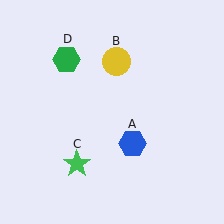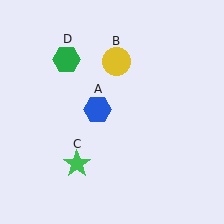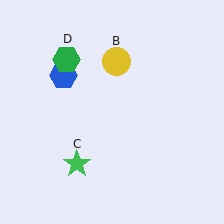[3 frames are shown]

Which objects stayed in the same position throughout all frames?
Yellow circle (object B) and green star (object C) and green hexagon (object D) remained stationary.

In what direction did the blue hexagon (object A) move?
The blue hexagon (object A) moved up and to the left.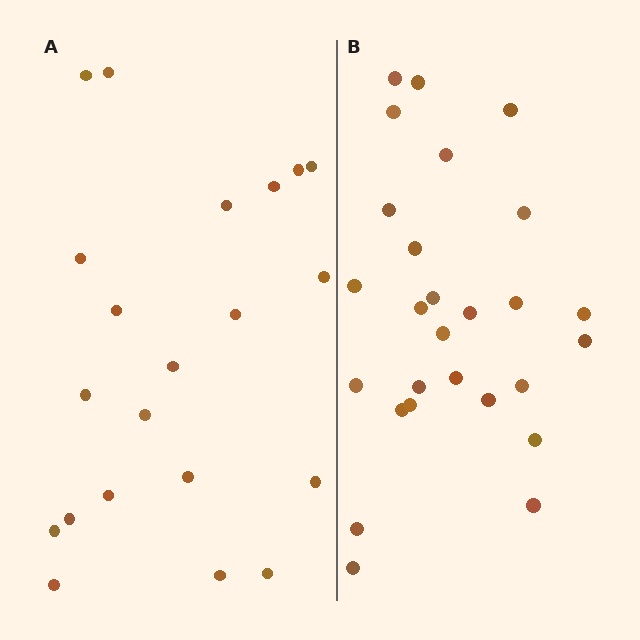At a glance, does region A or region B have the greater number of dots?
Region B (the right region) has more dots.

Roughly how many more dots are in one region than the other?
Region B has about 6 more dots than region A.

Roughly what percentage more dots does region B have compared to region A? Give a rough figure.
About 30% more.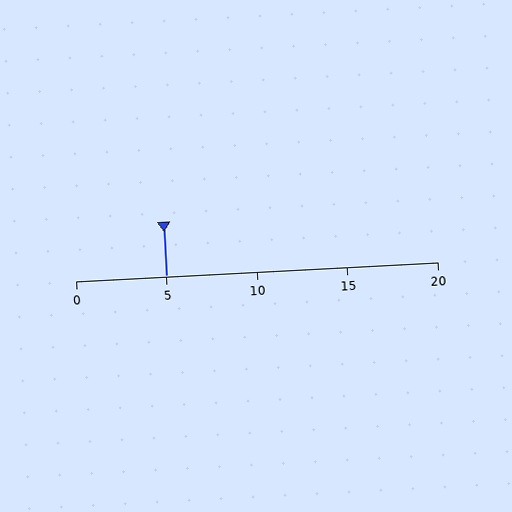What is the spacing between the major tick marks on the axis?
The major ticks are spaced 5 apart.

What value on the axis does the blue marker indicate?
The marker indicates approximately 5.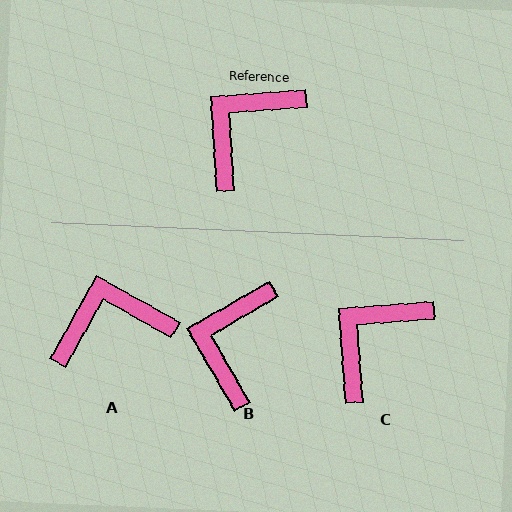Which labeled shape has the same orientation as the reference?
C.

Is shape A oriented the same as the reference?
No, it is off by about 33 degrees.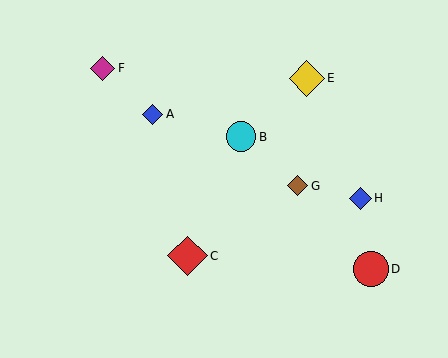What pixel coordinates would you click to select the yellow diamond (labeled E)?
Click at (307, 78) to select the yellow diamond E.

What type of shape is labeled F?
Shape F is a magenta diamond.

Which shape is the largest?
The red diamond (labeled C) is the largest.